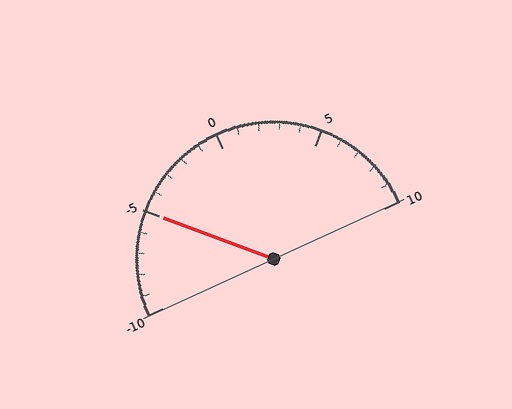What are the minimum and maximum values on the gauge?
The gauge ranges from -10 to 10.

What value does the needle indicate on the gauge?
The needle indicates approximately -5.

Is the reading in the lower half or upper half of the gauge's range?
The reading is in the lower half of the range (-10 to 10).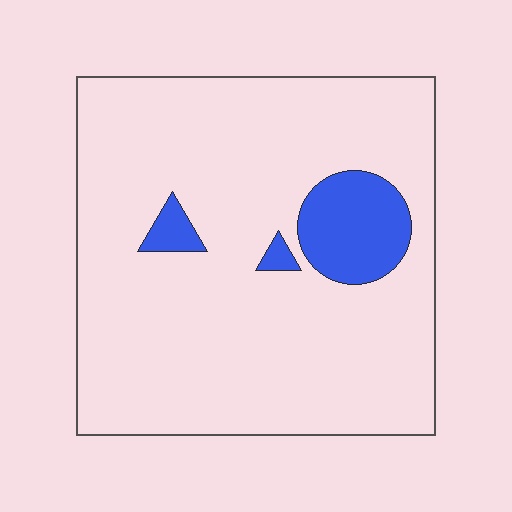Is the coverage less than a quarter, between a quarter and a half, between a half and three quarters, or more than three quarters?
Less than a quarter.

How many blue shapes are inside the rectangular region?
3.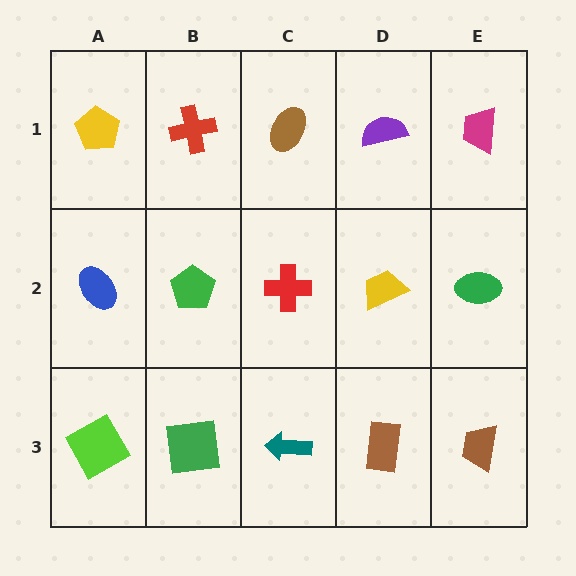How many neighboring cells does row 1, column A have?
2.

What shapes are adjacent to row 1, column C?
A red cross (row 2, column C), a red cross (row 1, column B), a purple semicircle (row 1, column D).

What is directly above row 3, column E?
A green ellipse.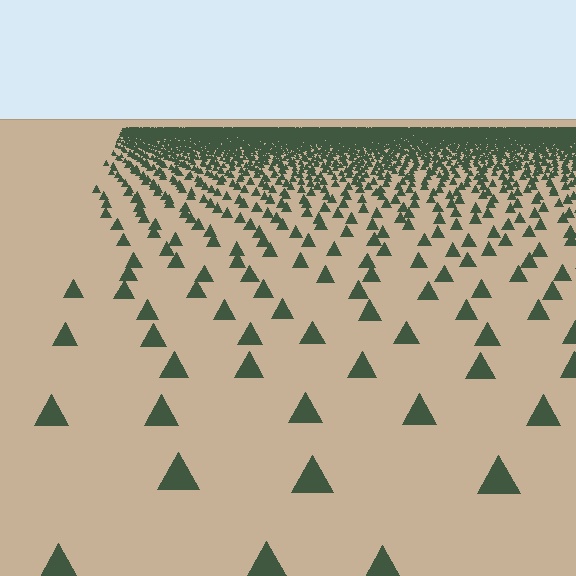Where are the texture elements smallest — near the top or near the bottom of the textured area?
Near the top.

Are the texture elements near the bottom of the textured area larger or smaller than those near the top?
Larger. Near the bottom, elements are closer to the viewer and appear at a bigger on-screen size.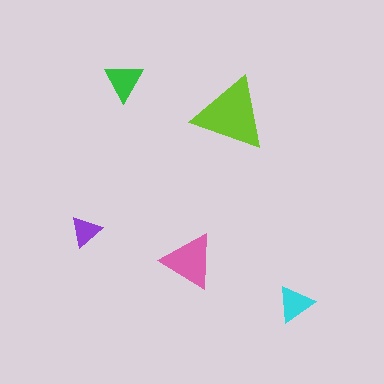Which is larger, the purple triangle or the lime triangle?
The lime one.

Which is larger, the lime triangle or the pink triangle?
The lime one.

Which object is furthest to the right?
The cyan triangle is rightmost.